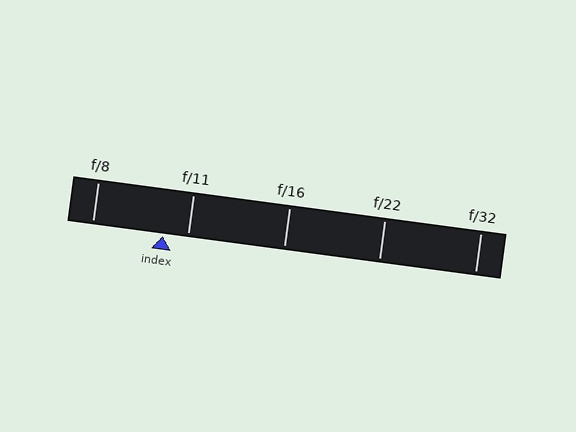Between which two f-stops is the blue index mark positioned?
The index mark is between f/8 and f/11.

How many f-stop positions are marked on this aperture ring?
There are 5 f-stop positions marked.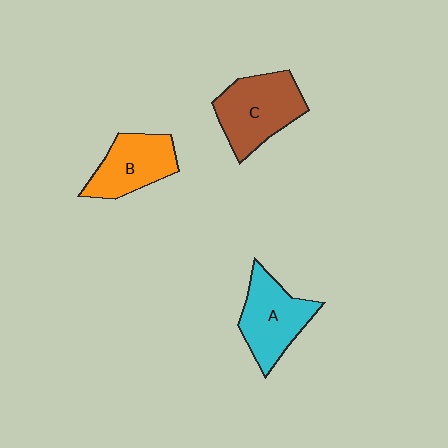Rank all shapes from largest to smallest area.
From largest to smallest: C (brown), A (cyan), B (orange).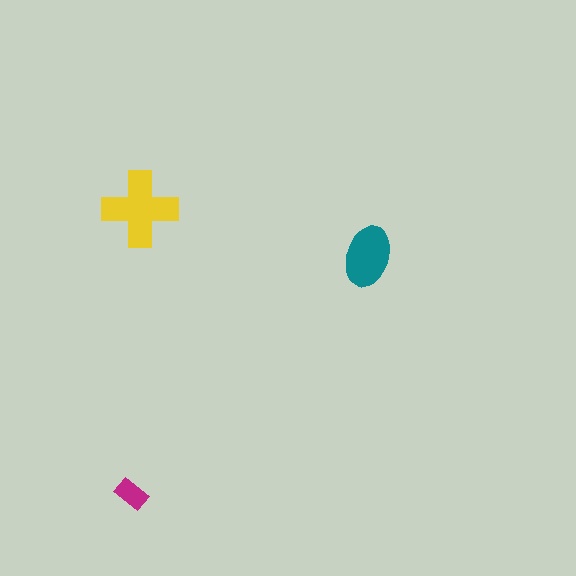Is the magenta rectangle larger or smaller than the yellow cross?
Smaller.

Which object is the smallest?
The magenta rectangle.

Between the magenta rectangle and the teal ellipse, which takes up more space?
The teal ellipse.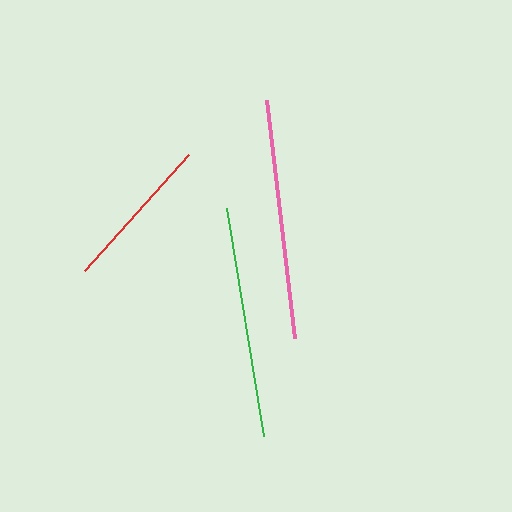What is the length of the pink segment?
The pink segment is approximately 240 pixels long.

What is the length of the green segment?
The green segment is approximately 231 pixels long.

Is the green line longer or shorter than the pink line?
The pink line is longer than the green line.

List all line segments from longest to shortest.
From longest to shortest: pink, green, red.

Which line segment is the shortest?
The red line is the shortest at approximately 155 pixels.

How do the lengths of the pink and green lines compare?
The pink and green lines are approximately the same length.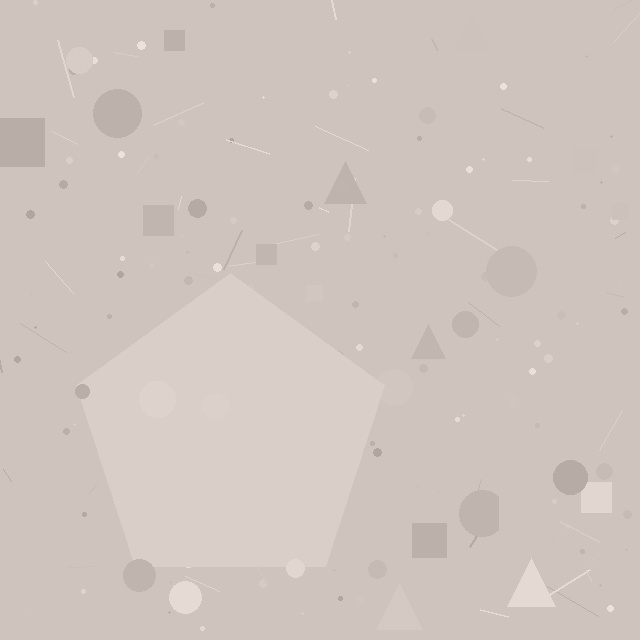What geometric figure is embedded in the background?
A pentagon is embedded in the background.